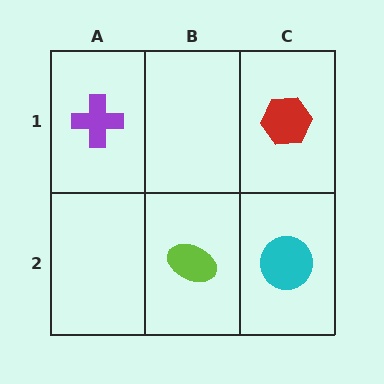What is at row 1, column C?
A red hexagon.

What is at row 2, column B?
A lime ellipse.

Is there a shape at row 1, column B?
No, that cell is empty.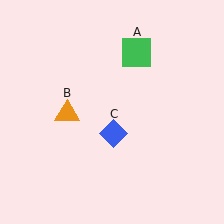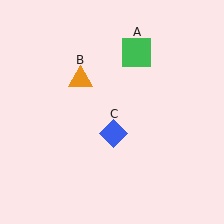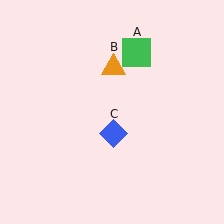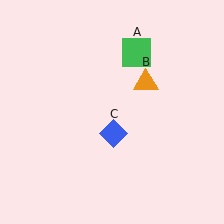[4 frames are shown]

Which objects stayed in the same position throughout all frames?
Green square (object A) and blue diamond (object C) remained stationary.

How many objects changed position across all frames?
1 object changed position: orange triangle (object B).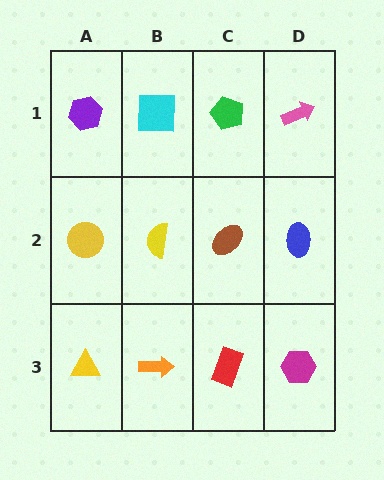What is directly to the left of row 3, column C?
An orange arrow.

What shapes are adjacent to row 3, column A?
A yellow circle (row 2, column A), an orange arrow (row 3, column B).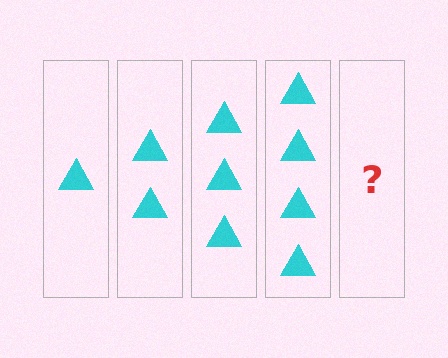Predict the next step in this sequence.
The next step is 5 triangles.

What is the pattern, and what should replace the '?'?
The pattern is that each step adds one more triangle. The '?' should be 5 triangles.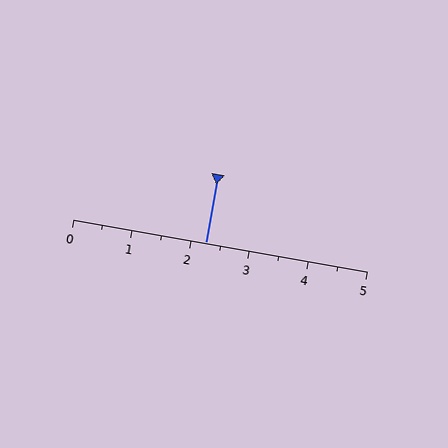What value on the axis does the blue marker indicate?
The marker indicates approximately 2.2.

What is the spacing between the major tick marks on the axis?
The major ticks are spaced 1 apart.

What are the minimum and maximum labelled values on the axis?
The axis runs from 0 to 5.